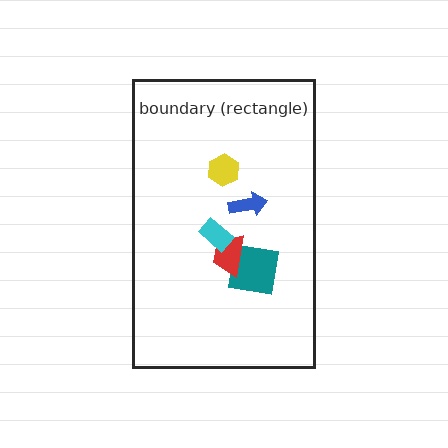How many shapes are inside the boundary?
5 inside, 0 outside.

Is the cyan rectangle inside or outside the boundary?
Inside.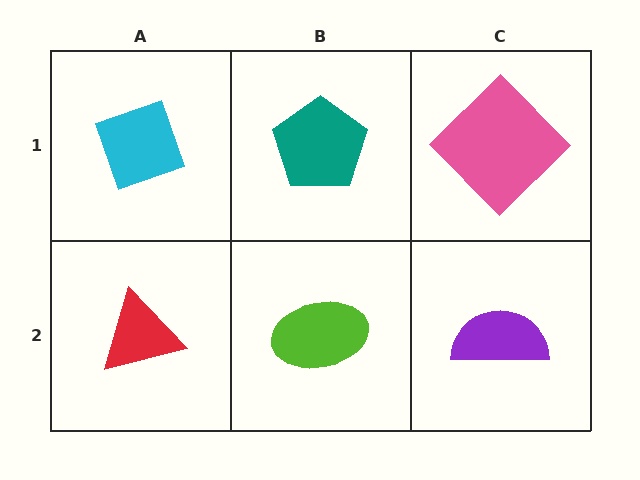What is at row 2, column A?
A red triangle.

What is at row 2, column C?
A purple semicircle.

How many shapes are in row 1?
3 shapes.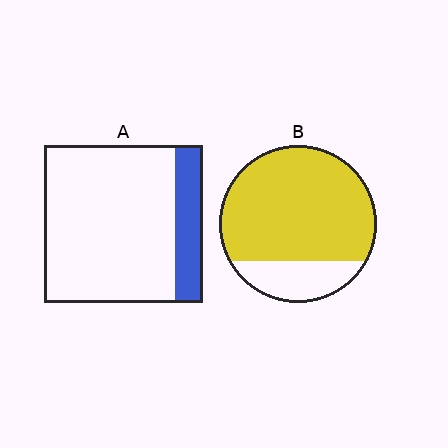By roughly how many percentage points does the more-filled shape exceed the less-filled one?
By roughly 60 percentage points (B over A).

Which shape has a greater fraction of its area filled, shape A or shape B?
Shape B.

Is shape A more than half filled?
No.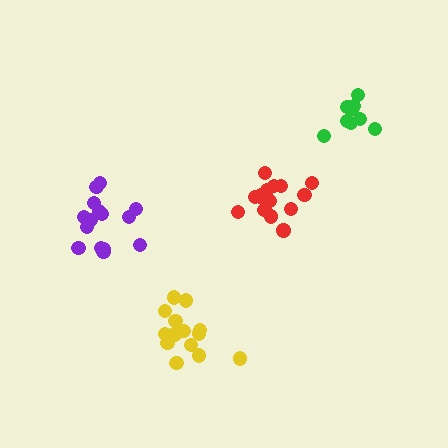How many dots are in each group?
Group 1: 15 dots, Group 2: 15 dots, Group 3: 10 dots, Group 4: 15 dots (55 total).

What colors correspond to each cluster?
The clusters are colored: red, yellow, green, purple.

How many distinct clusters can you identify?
There are 4 distinct clusters.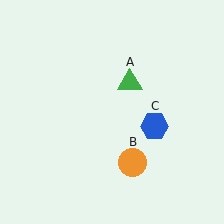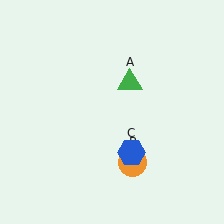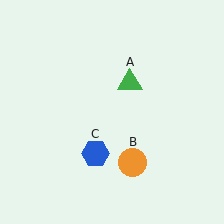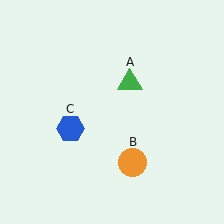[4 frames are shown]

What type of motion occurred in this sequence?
The blue hexagon (object C) rotated clockwise around the center of the scene.